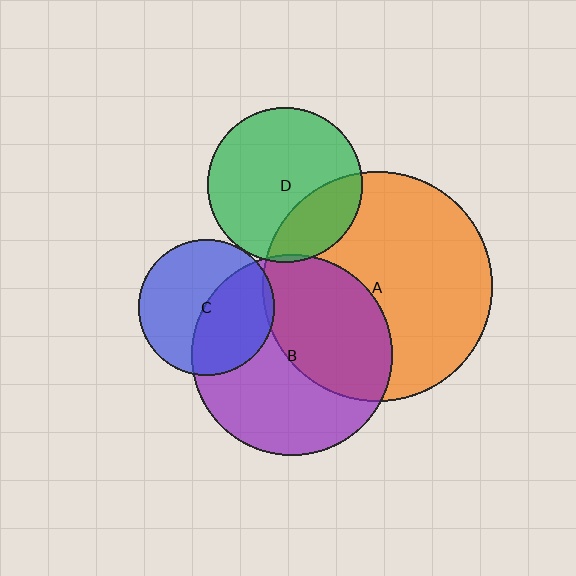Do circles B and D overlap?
Yes.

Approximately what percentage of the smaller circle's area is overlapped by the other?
Approximately 5%.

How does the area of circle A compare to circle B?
Approximately 1.3 times.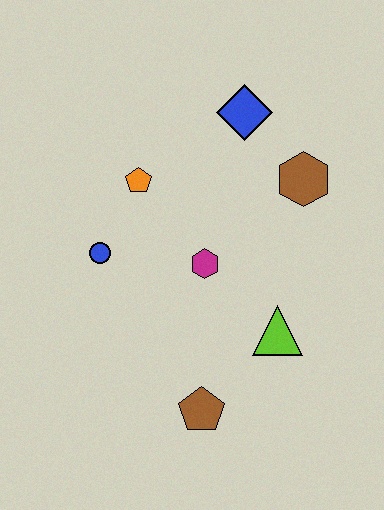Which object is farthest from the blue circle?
The brown hexagon is farthest from the blue circle.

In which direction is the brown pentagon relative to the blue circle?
The brown pentagon is below the blue circle.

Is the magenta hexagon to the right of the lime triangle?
No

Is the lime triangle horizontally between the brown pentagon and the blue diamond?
No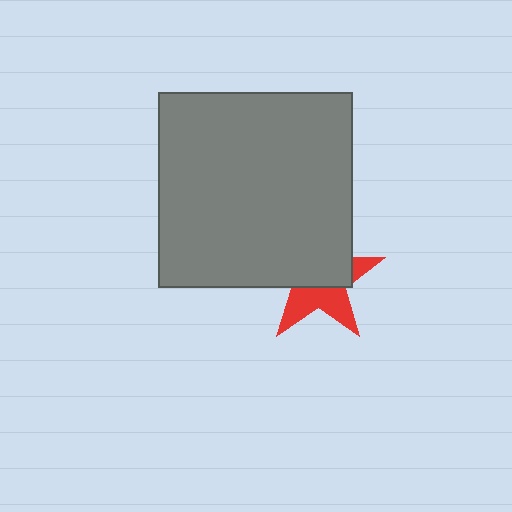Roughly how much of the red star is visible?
A small part of it is visible (roughly 44%).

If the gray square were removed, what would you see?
You would see the complete red star.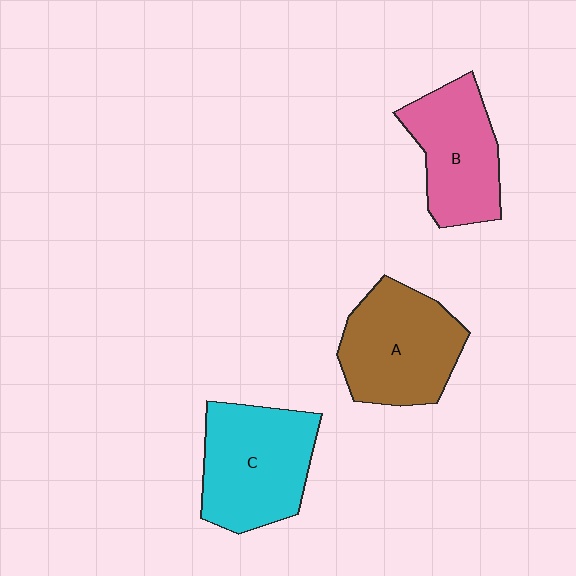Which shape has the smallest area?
Shape B (pink).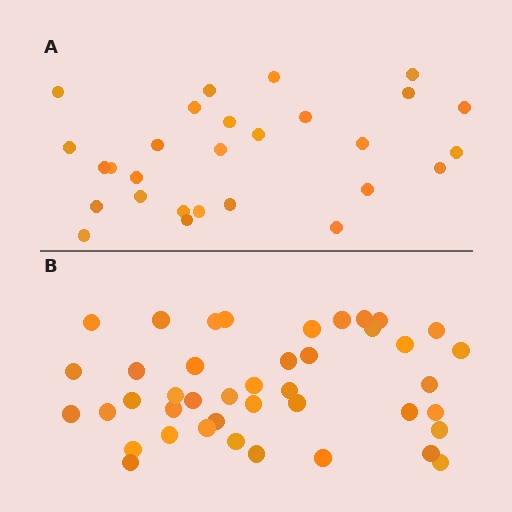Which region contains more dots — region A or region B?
Region B (the bottom region) has more dots.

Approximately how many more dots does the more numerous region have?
Region B has approximately 15 more dots than region A.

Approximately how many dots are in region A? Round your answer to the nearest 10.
About 30 dots. (The exact count is 28, which rounds to 30.)